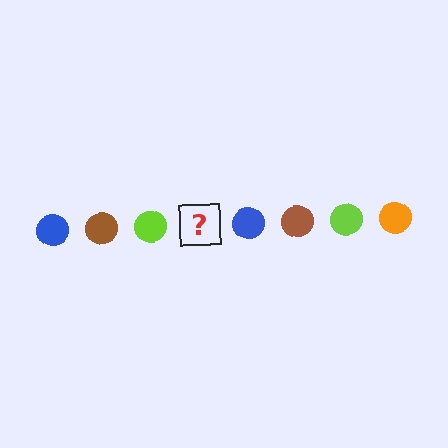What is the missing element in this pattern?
The missing element is an orange circle.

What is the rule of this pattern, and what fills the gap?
The rule is that the pattern cycles through blue, brown, lime, orange circles. The gap should be filled with an orange circle.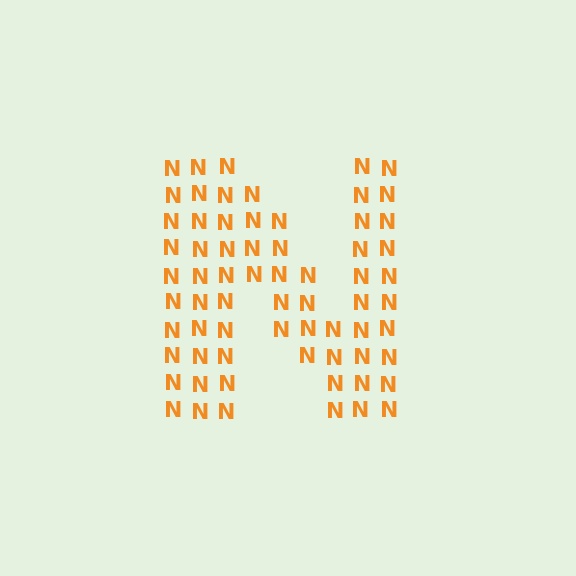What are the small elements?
The small elements are letter N's.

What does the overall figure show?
The overall figure shows the letter N.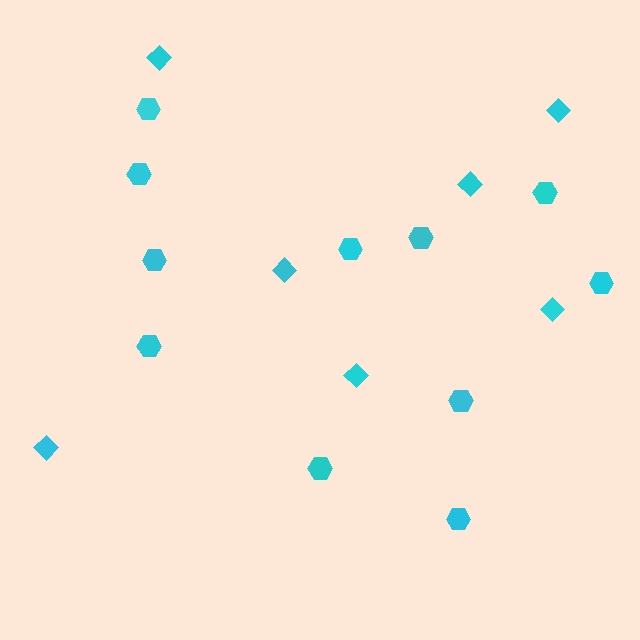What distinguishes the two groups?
There are 2 groups: one group of hexagons (11) and one group of diamonds (7).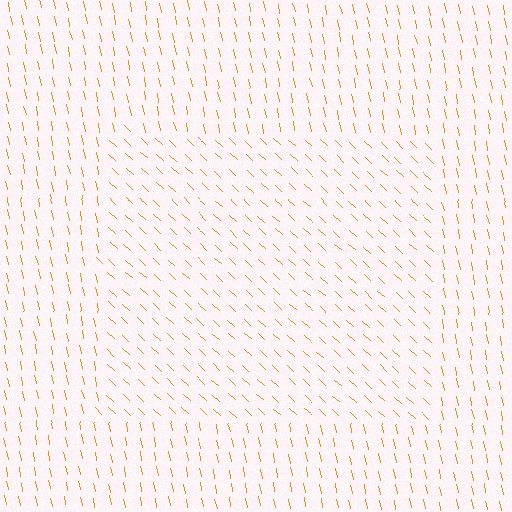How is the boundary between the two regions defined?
The boundary is defined purely by a change in line orientation (approximately 35 degrees difference). All lines are the same color and thickness.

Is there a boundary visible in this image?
Yes, there is a texture boundary formed by a change in line orientation.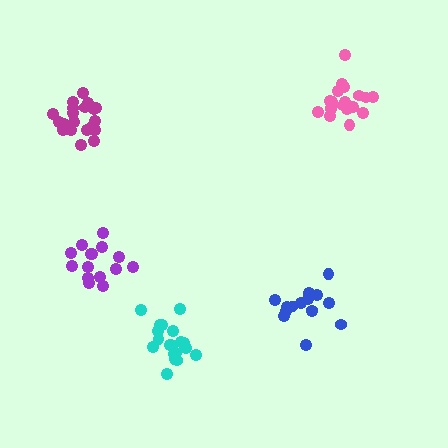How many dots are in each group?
Group 1: 19 dots, Group 2: 21 dots, Group 3: 15 dots, Group 4: 19 dots, Group 5: 15 dots (89 total).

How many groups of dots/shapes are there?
There are 5 groups.